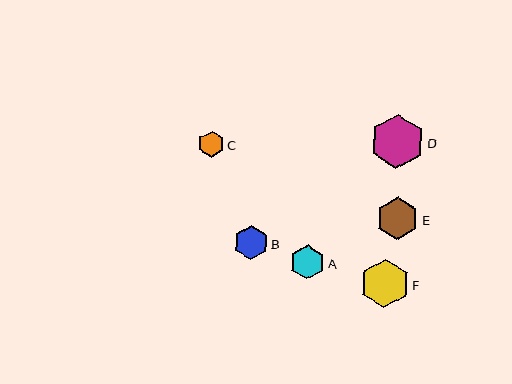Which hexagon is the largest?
Hexagon D is the largest with a size of approximately 54 pixels.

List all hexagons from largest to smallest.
From largest to smallest: D, F, E, A, B, C.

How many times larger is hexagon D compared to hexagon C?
Hexagon D is approximately 2.1 times the size of hexagon C.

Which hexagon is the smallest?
Hexagon C is the smallest with a size of approximately 26 pixels.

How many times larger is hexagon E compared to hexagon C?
Hexagon E is approximately 1.6 times the size of hexagon C.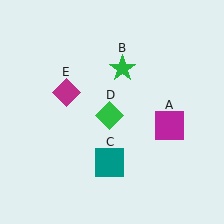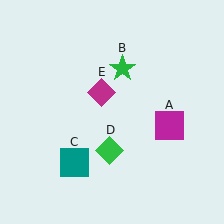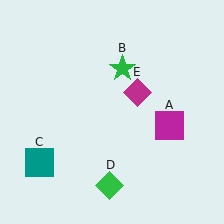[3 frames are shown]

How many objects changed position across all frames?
3 objects changed position: teal square (object C), green diamond (object D), magenta diamond (object E).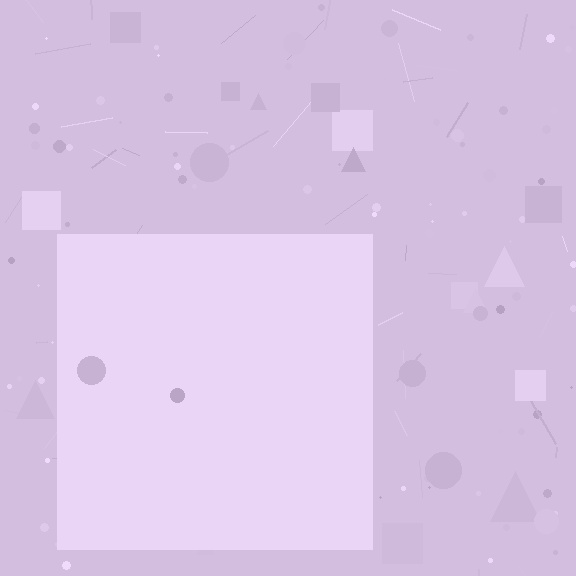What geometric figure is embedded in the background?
A square is embedded in the background.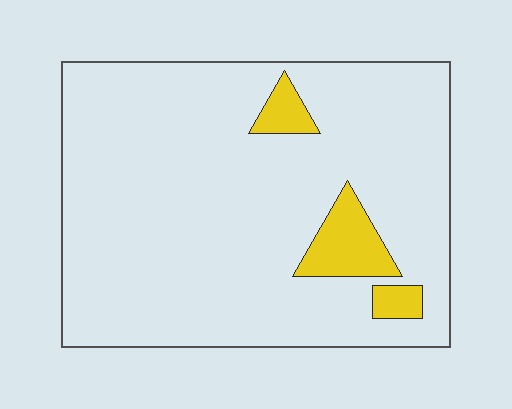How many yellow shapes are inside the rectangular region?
3.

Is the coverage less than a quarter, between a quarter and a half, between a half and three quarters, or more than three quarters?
Less than a quarter.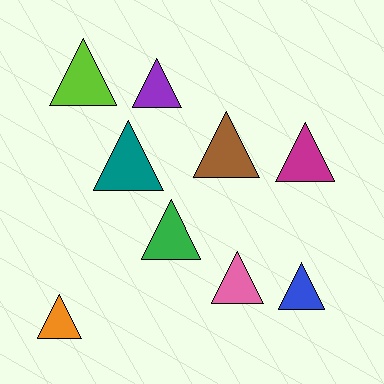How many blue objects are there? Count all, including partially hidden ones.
There is 1 blue object.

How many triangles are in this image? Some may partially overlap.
There are 9 triangles.